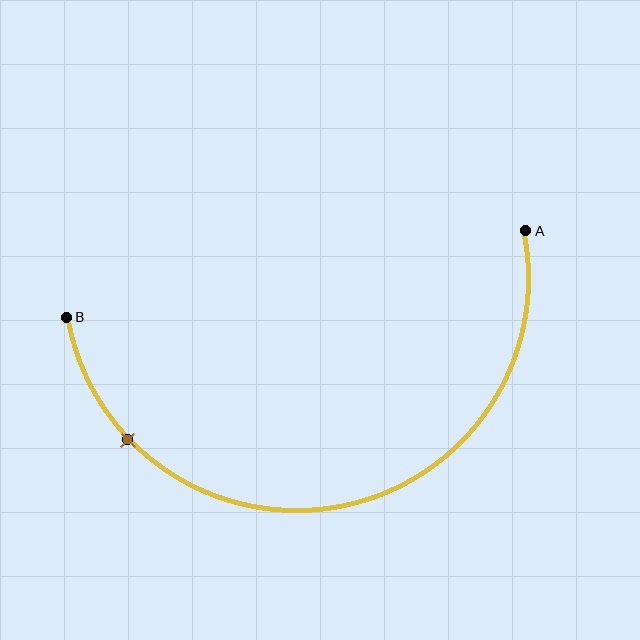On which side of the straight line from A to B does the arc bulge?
The arc bulges below the straight line connecting A and B.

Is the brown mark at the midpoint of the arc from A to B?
No. The brown mark lies on the arc but is closer to endpoint B. The arc midpoint would be at the point on the curve equidistant along the arc from both A and B.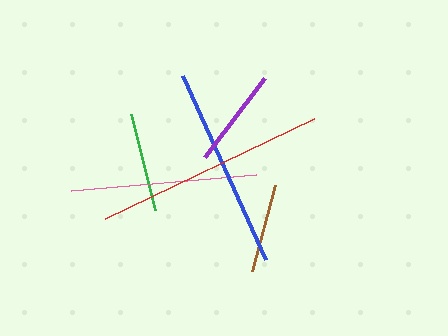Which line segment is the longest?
The red line is the longest at approximately 232 pixels.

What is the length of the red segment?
The red segment is approximately 232 pixels long.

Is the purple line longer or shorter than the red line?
The red line is longer than the purple line.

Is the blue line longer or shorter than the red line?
The red line is longer than the blue line.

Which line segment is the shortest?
The brown line is the shortest at approximately 89 pixels.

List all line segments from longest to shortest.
From longest to shortest: red, blue, pink, green, purple, brown.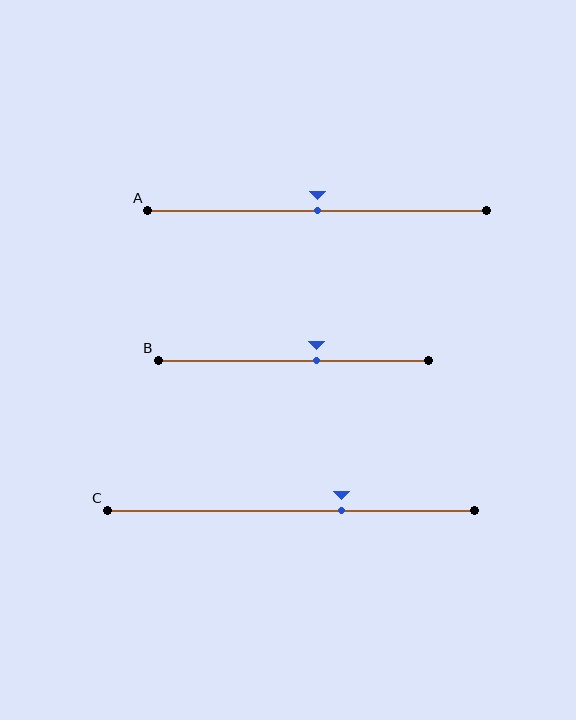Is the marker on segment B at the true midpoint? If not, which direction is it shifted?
No, the marker on segment B is shifted to the right by about 8% of the segment length.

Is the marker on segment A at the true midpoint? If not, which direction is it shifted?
Yes, the marker on segment A is at the true midpoint.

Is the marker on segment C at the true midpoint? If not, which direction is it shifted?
No, the marker on segment C is shifted to the right by about 14% of the segment length.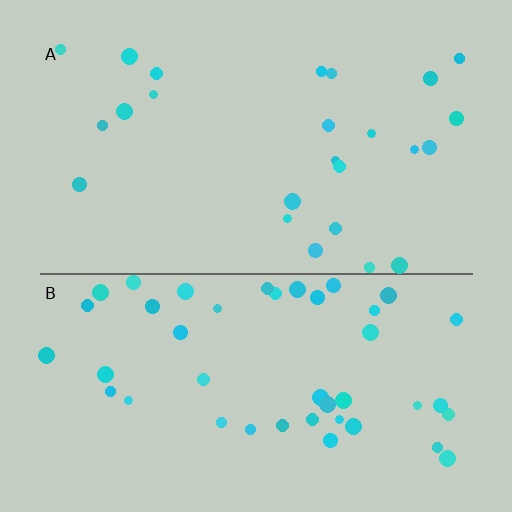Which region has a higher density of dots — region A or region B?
B (the bottom).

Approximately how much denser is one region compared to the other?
Approximately 1.8× — region B over region A.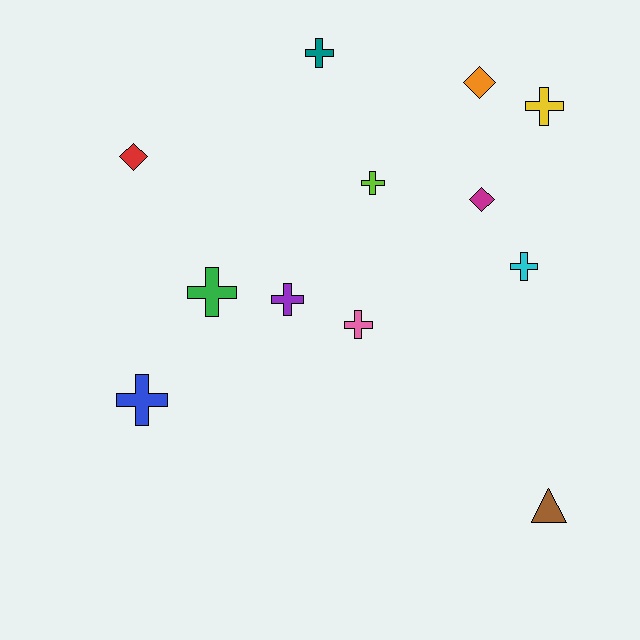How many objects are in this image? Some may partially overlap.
There are 12 objects.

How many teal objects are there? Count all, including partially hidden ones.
There is 1 teal object.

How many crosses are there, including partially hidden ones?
There are 8 crosses.